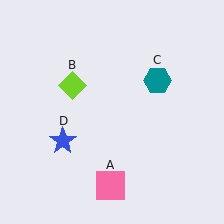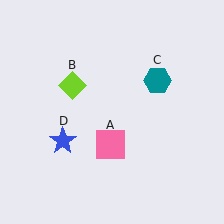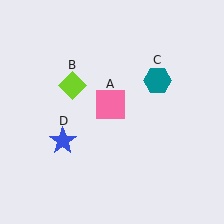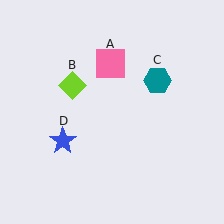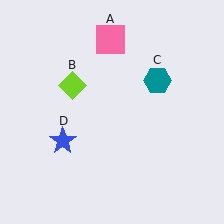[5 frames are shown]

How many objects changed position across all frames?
1 object changed position: pink square (object A).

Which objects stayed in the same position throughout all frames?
Lime diamond (object B) and teal hexagon (object C) and blue star (object D) remained stationary.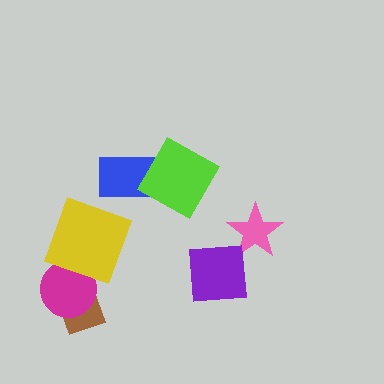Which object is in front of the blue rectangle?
The lime diamond is in front of the blue rectangle.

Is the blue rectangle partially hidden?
Yes, it is partially covered by another shape.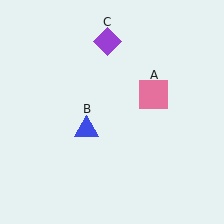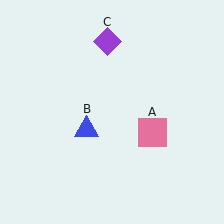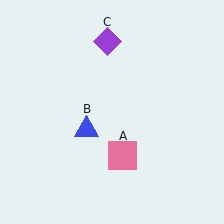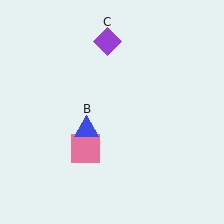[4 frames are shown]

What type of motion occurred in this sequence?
The pink square (object A) rotated clockwise around the center of the scene.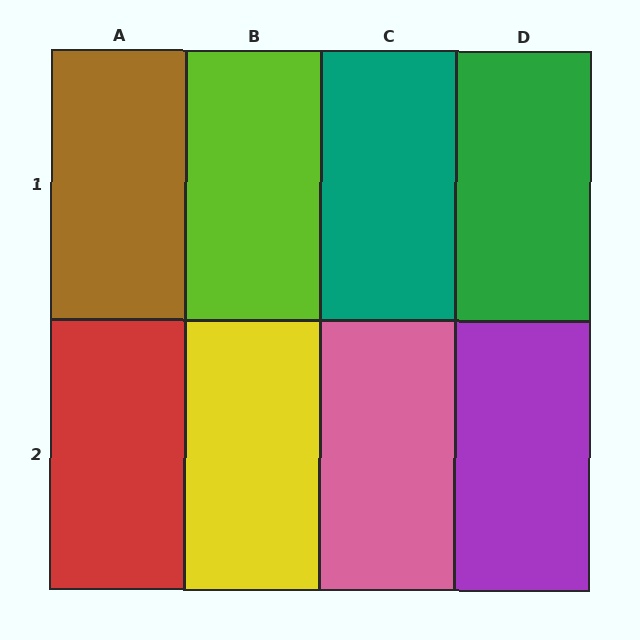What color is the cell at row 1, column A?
Brown.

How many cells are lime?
1 cell is lime.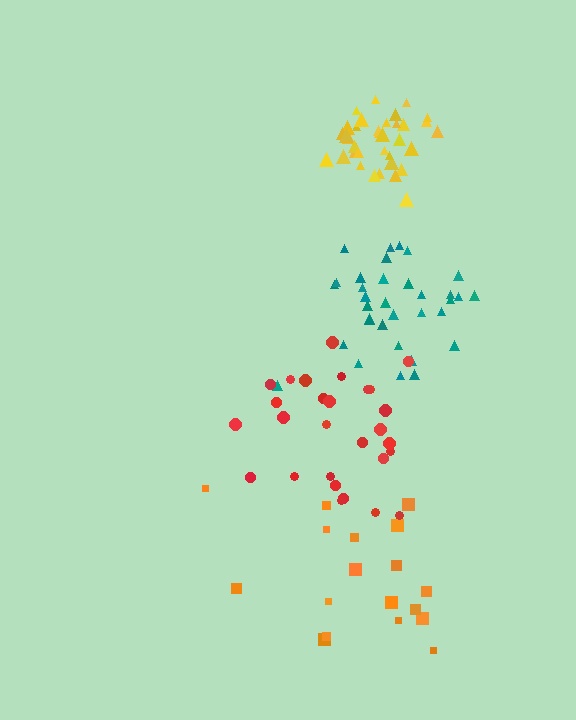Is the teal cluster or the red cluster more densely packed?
Teal.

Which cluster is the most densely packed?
Yellow.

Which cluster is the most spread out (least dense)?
Orange.